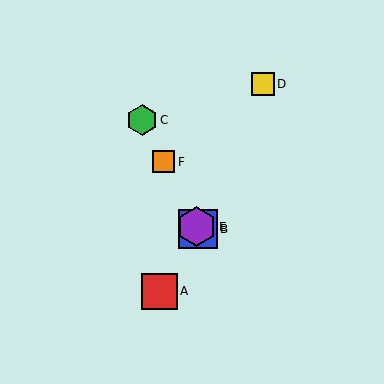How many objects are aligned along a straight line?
4 objects (B, C, E, F) are aligned along a straight line.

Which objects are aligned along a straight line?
Objects B, C, E, F are aligned along a straight line.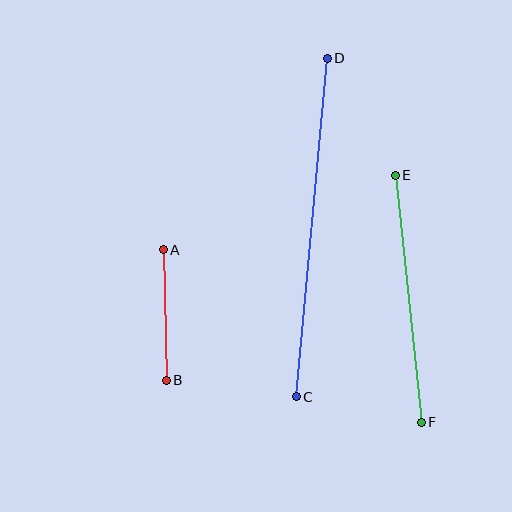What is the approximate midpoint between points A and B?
The midpoint is at approximately (165, 315) pixels.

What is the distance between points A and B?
The distance is approximately 130 pixels.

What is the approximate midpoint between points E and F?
The midpoint is at approximately (408, 299) pixels.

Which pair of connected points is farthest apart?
Points C and D are farthest apart.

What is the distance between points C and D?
The distance is approximately 340 pixels.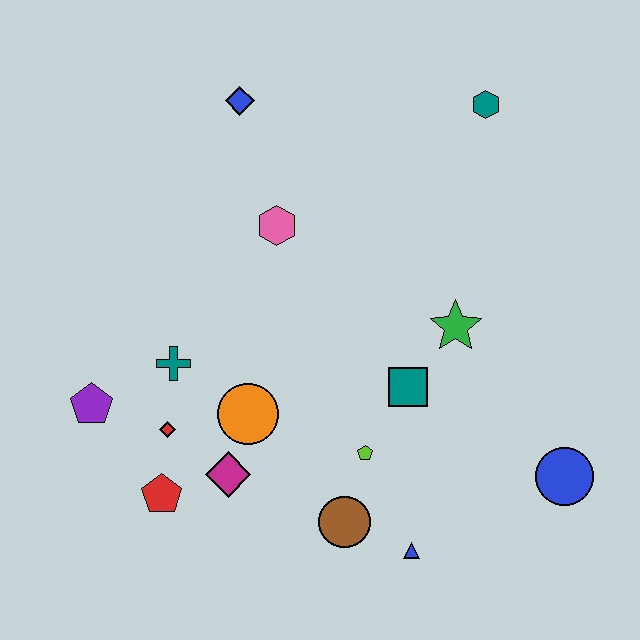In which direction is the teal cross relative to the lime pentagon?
The teal cross is to the left of the lime pentagon.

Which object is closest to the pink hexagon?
The blue diamond is closest to the pink hexagon.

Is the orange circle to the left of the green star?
Yes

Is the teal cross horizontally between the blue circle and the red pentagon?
Yes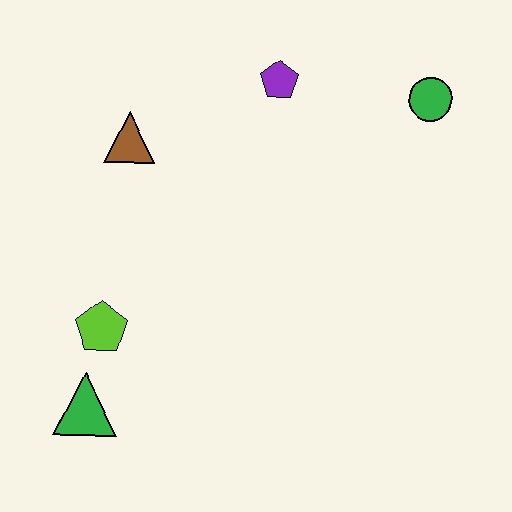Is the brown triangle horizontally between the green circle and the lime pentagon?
Yes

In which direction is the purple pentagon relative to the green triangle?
The purple pentagon is above the green triangle.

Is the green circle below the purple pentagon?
Yes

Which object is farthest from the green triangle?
The green circle is farthest from the green triangle.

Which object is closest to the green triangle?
The lime pentagon is closest to the green triangle.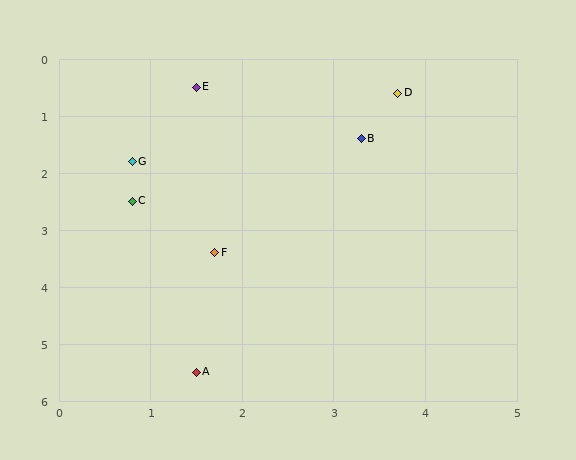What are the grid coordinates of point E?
Point E is at approximately (1.5, 0.5).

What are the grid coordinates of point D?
Point D is at approximately (3.7, 0.6).